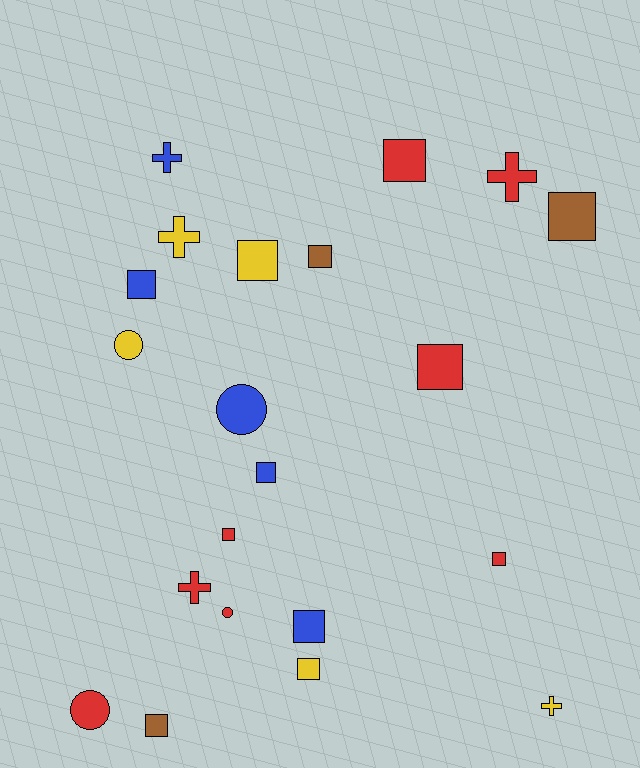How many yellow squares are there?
There are 2 yellow squares.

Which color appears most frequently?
Red, with 8 objects.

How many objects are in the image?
There are 21 objects.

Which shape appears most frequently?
Square, with 12 objects.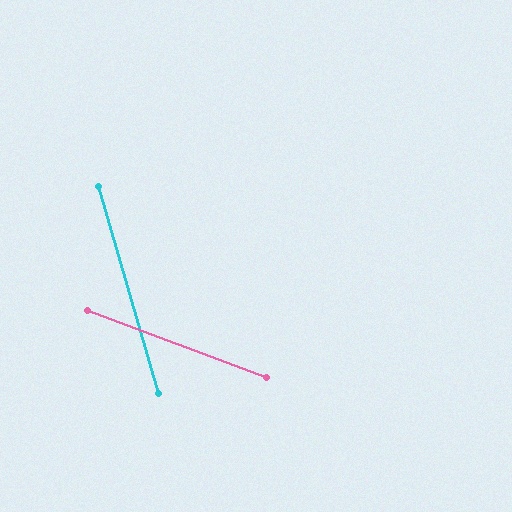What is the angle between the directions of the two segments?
Approximately 53 degrees.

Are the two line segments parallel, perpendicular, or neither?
Neither parallel nor perpendicular — they differ by about 53°.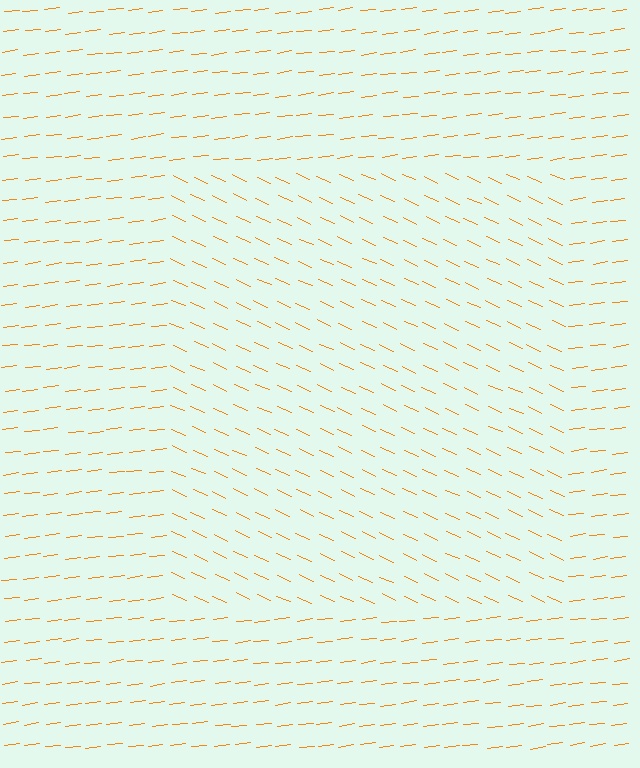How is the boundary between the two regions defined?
The boundary is defined purely by a change in line orientation (approximately 31 degrees difference). All lines are the same color and thickness.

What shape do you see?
I see a rectangle.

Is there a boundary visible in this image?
Yes, there is a texture boundary formed by a change in line orientation.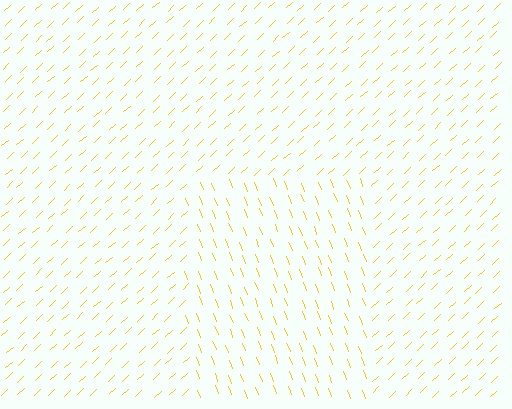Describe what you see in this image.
The image is filled with small yellow line segments. A rectangle region in the image has lines oriented differently from the surrounding lines, creating a visible texture boundary.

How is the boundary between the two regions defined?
The boundary is defined purely by a change in line orientation (approximately 68 degrees difference). All lines are the same color and thickness.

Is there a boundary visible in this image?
Yes, there is a texture boundary formed by a change in line orientation.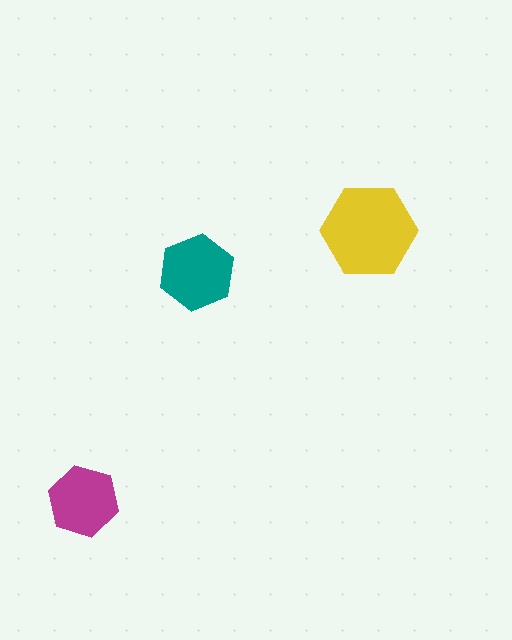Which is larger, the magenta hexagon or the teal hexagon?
The teal one.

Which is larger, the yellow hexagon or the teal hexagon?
The yellow one.